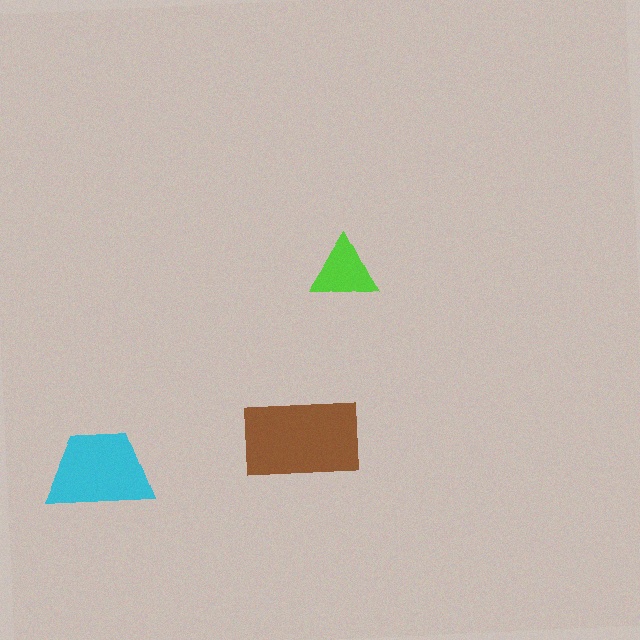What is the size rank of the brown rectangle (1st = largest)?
1st.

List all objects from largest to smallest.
The brown rectangle, the cyan trapezoid, the lime triangle.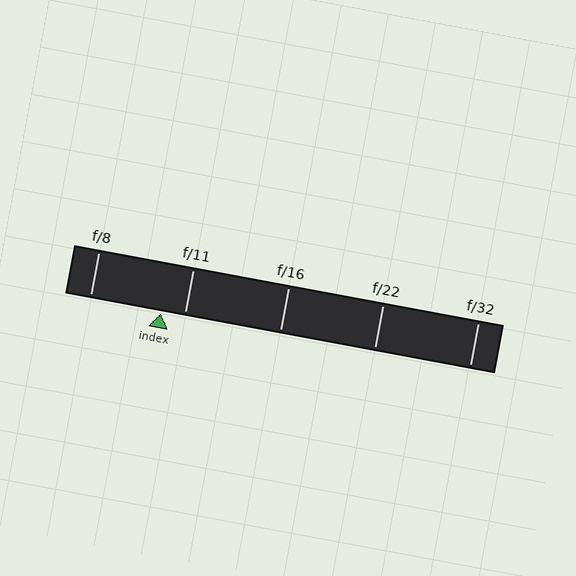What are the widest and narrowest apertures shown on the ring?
The widest aperture shown is f/8 and the narrowest is f/32.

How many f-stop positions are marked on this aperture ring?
There are 5 f-stop positions marked.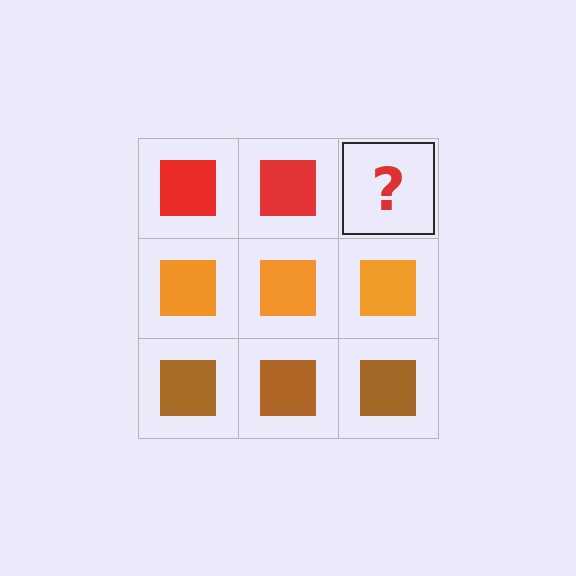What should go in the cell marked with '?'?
The missing cell should contain a red square.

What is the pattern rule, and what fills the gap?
The rule is that each row has a consistent color. The gap should be filled with a red square.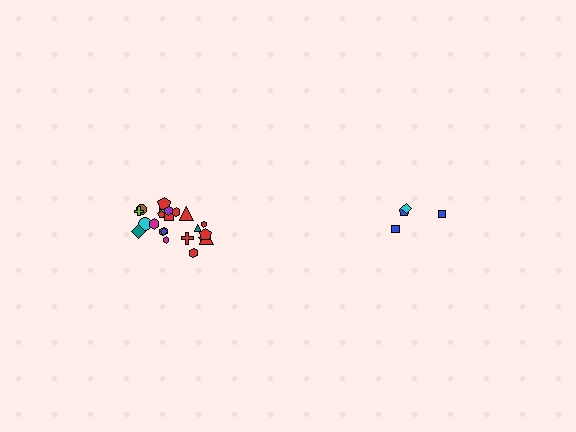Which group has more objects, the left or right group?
The left group.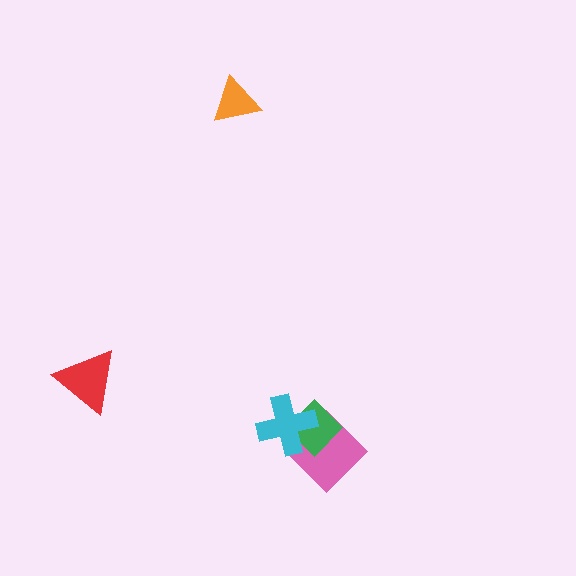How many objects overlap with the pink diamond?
2 objects overlap with the pink diamond.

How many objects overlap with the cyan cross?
2 objects overlap with the cyan cross.